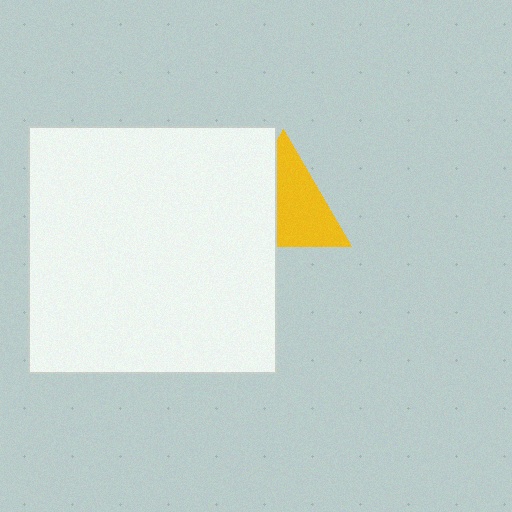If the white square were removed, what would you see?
You would see the complete yellow triangle.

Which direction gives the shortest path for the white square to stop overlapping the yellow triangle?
Moving left gives the shortest separation.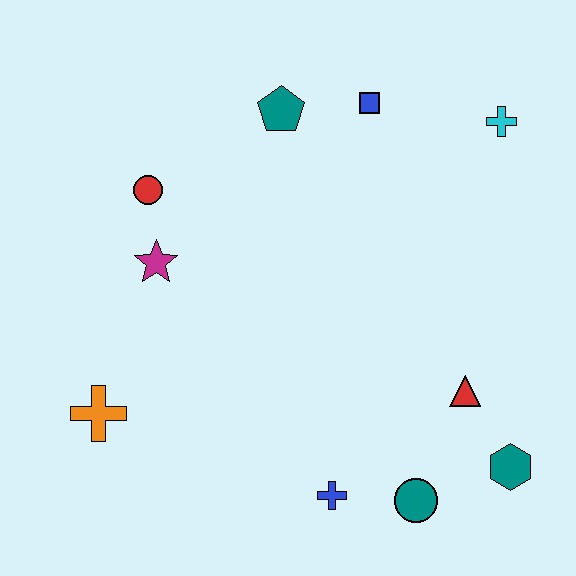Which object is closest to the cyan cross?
The blue square is closest to the cyan cross.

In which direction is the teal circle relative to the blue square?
The teal circle is below the blue square.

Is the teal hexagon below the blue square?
Yes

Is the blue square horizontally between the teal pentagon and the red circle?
No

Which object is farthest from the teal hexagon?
The red circle is farthest from the teal hexagon.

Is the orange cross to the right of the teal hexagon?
No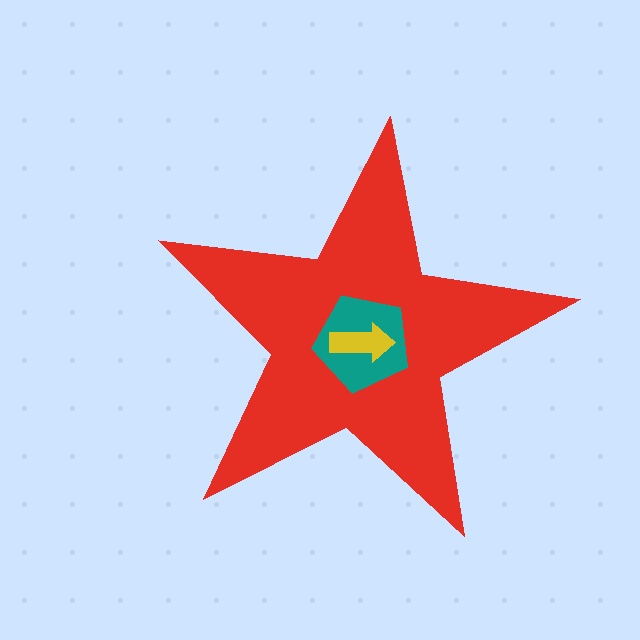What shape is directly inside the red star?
The teal pentagon.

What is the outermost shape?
The red star.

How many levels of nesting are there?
3.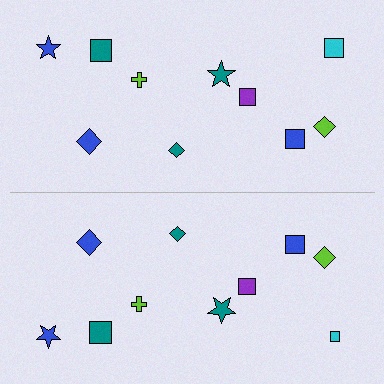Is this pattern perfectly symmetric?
No, the pattern is not perfectly symmetric. The cyan square on the bottom side has a different size than its mirror counterpart.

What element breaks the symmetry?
The cyan square on the bottom side has a different size than its mirror counterpart.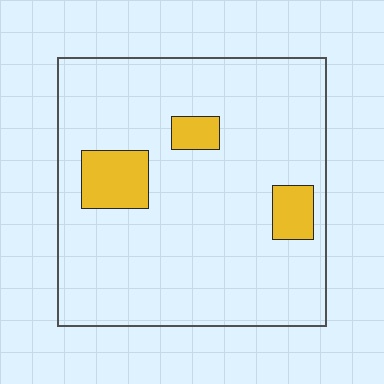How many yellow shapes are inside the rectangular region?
3.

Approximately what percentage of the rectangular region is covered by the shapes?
Approximately 10%.